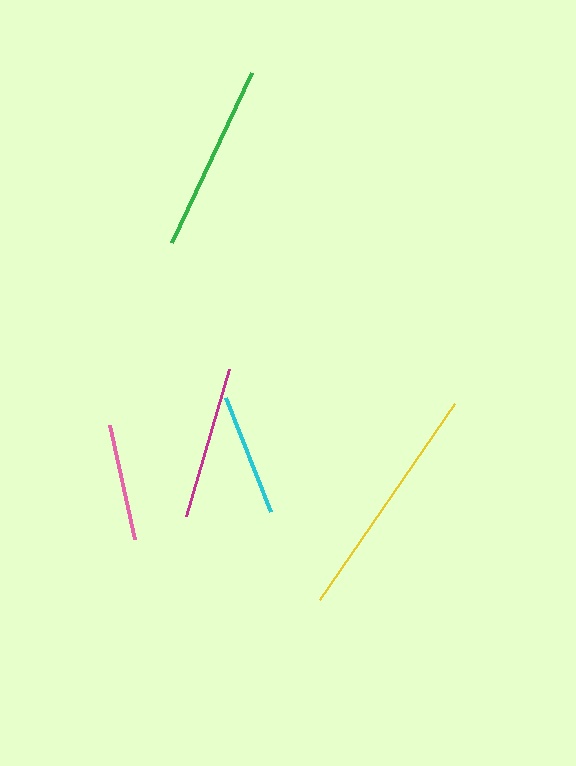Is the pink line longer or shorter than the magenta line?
The magenta line is longer than the pink line.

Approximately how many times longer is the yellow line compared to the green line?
The yellow line is approximately 1.3 times the length of the green line.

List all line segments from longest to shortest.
From longest to shortest: yellow, green, magenta, cyan, pink.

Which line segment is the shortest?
The pink line is the shortest at approximately 116 pixels.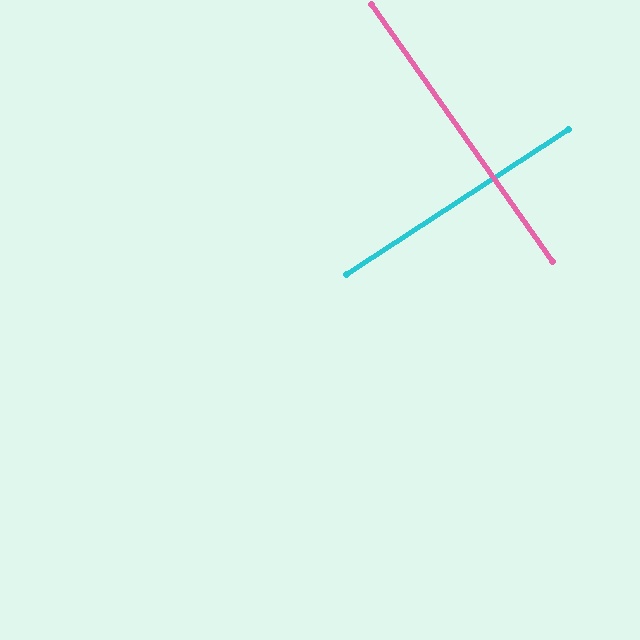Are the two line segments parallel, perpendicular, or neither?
Perpendicular — they meet at approximately 88°.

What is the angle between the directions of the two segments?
Approximately 88 degrees.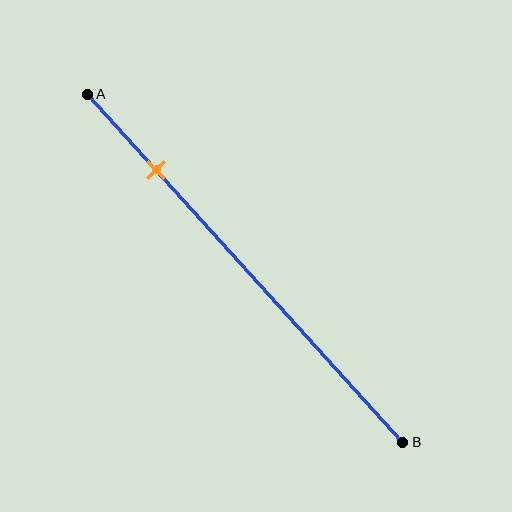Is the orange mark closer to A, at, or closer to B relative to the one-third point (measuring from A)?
The orange mark is closer to point A than the one-third point of segment AB.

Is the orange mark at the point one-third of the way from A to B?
No, the mark is at about 20% from A, not at the 33% one-third point.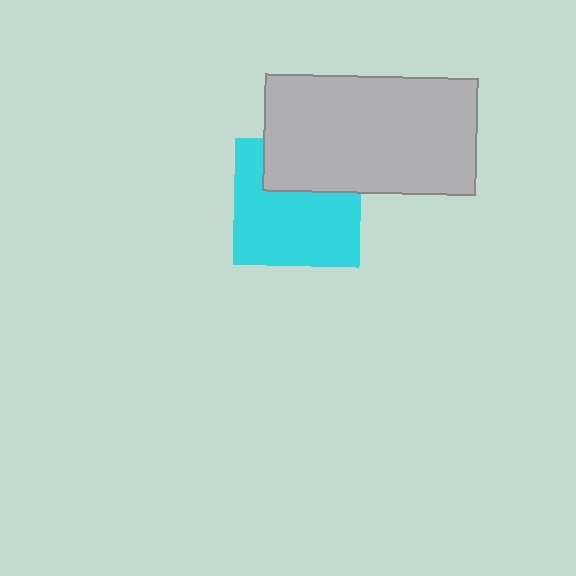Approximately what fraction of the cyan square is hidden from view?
Roughly 32% of the cyan square is hidden behind the light gray rectangle.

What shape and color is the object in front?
The object in front is a light gray rectangle.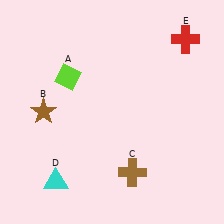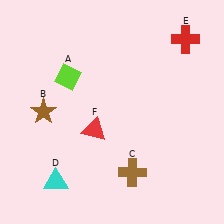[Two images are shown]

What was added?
A red triangle (F) was added in Image 2.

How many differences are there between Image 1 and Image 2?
There is 1 difference between the two images.